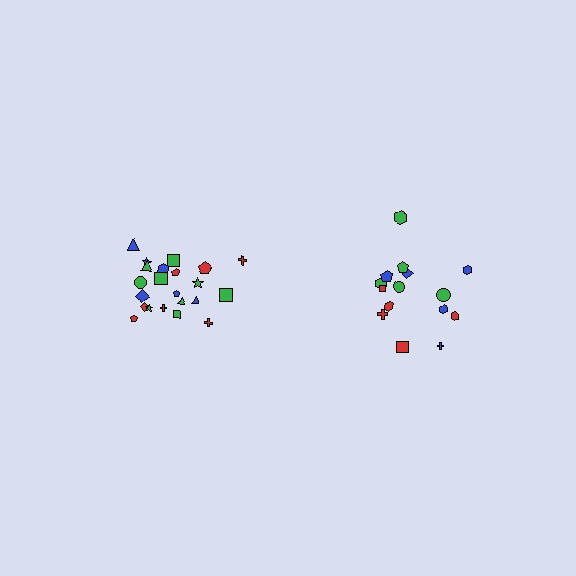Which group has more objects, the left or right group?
The left group.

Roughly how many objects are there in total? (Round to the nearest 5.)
Roughly 35 objects in total.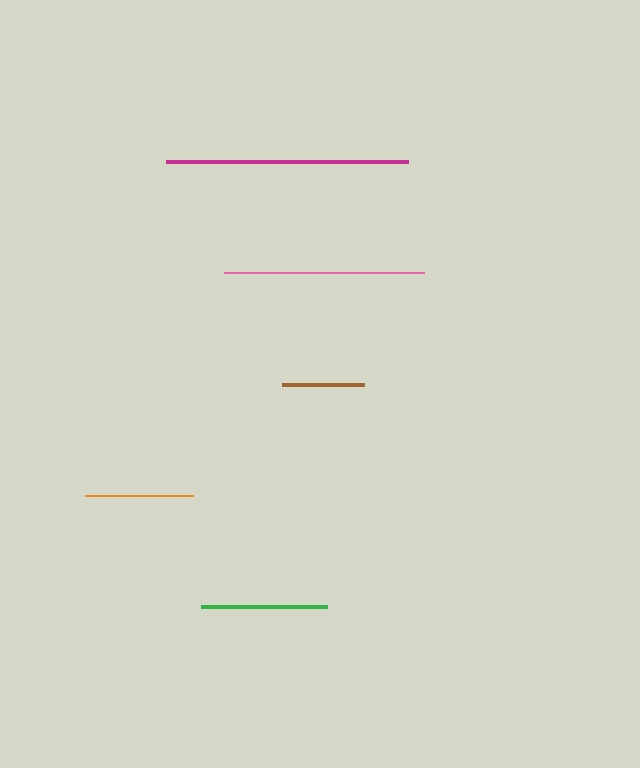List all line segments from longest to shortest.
From longest to shortest: magenta, pink, green, orange, brown.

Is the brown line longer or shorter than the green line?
The green line is longer than the brown line.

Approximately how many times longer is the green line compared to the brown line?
The green line is approximately 1.5 times the length of the brown line.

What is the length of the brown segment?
The brown segment is approximately 82 pixels long.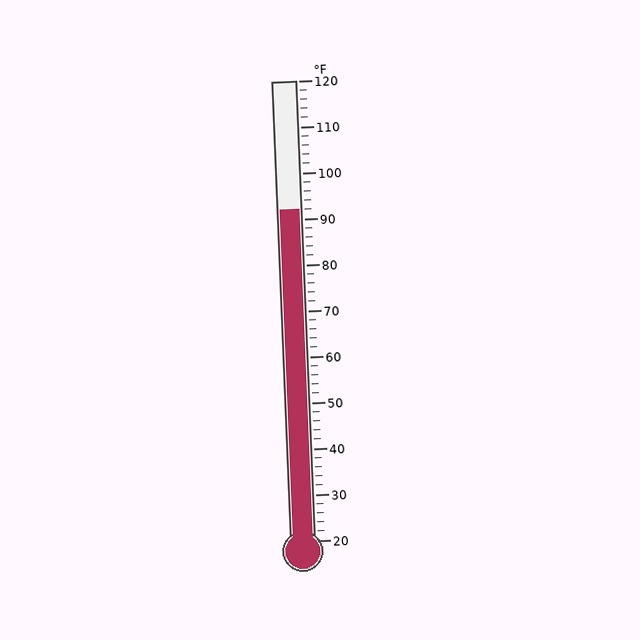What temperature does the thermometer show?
The thermometer shows approximately 92°F.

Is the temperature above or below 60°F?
The temperature is above 60°F.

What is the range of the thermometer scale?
The thermometer scale ranges from 20°F to 120°F.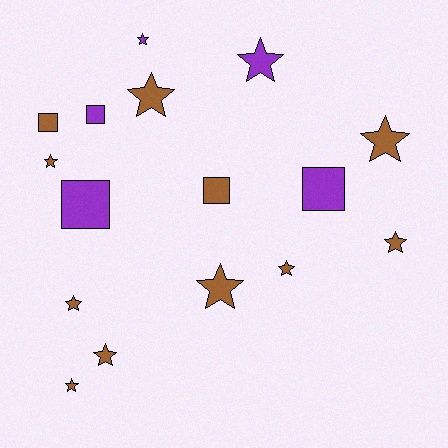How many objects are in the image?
There are 16 objects.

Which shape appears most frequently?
Star, with 11 objects.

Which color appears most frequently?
Brown, with 11 objects.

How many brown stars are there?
There are 9 brown stars.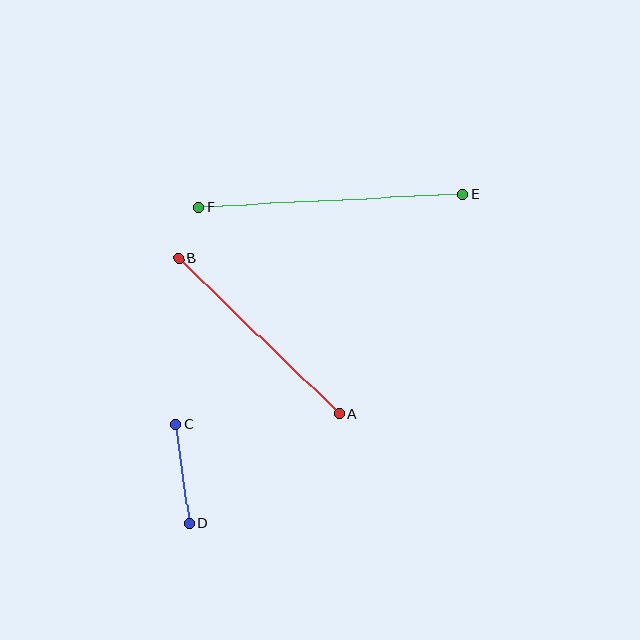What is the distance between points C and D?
The distance is approximately 100 pixels.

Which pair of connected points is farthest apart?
Points E and F are farthest apart.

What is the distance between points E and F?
The distance is approximately 264 pixels.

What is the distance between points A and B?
The distance is approximately 223 pixels.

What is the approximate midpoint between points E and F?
The midpoint is at approximately (331, 201) pixels.